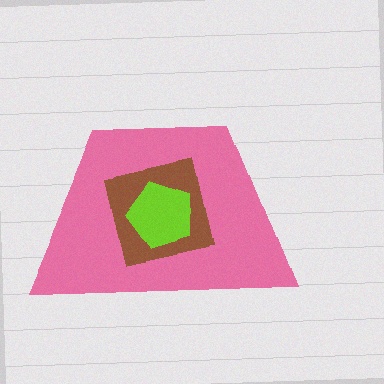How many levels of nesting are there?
3.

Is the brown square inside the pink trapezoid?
Yes.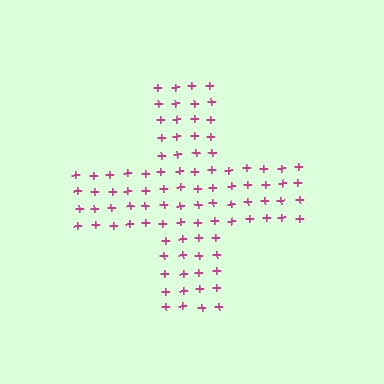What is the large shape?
The large shape is a cross.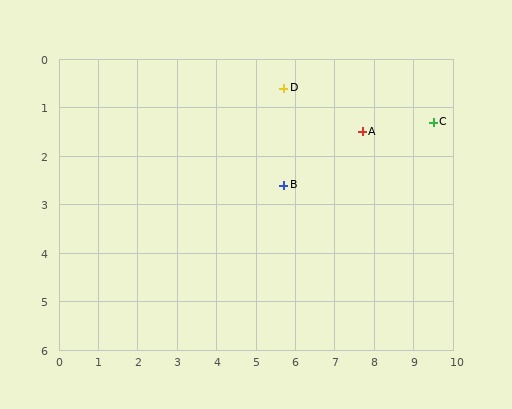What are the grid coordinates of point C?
Point C is at approximately (9.5, 1.3).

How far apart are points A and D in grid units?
Points A and D are about 2.2 grid units apart.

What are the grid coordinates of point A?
Point A is at approximately (7.7, 1.5).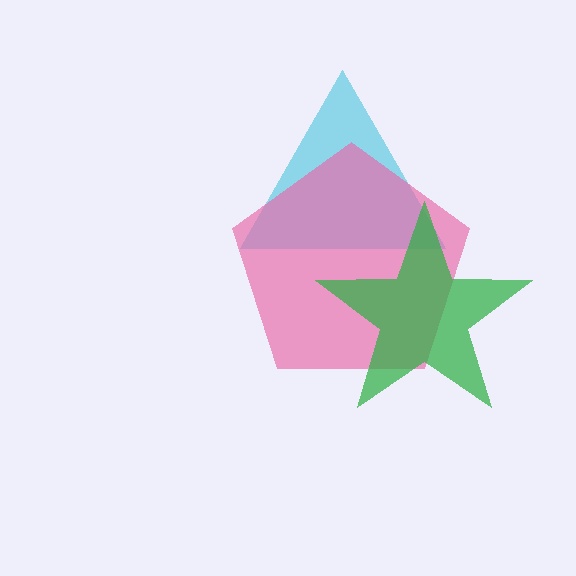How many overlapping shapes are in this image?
There are 3 overlapping shapes in the image.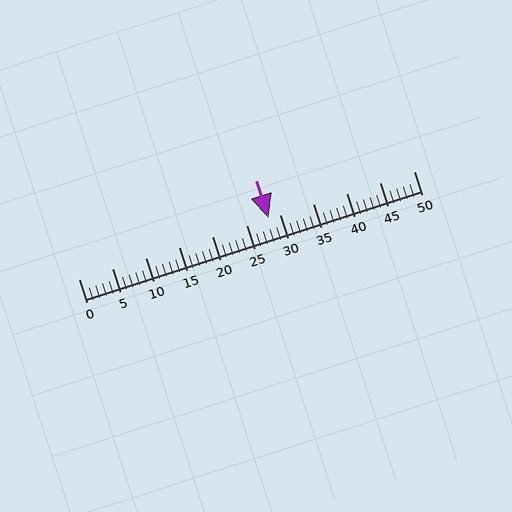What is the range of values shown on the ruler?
The ruler shows values from 0 to 50.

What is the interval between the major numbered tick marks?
The major tick marks are spaced 5 units apart.